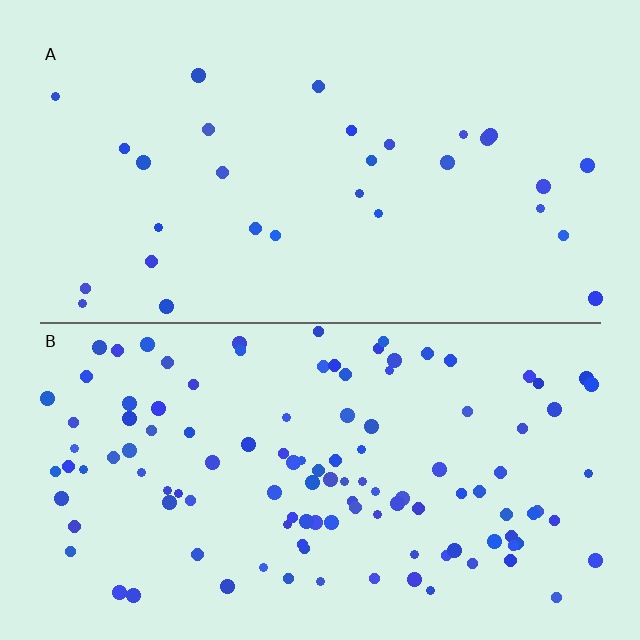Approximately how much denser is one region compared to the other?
Approximately 3.9× — region B over region A.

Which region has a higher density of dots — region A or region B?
B (the bottom).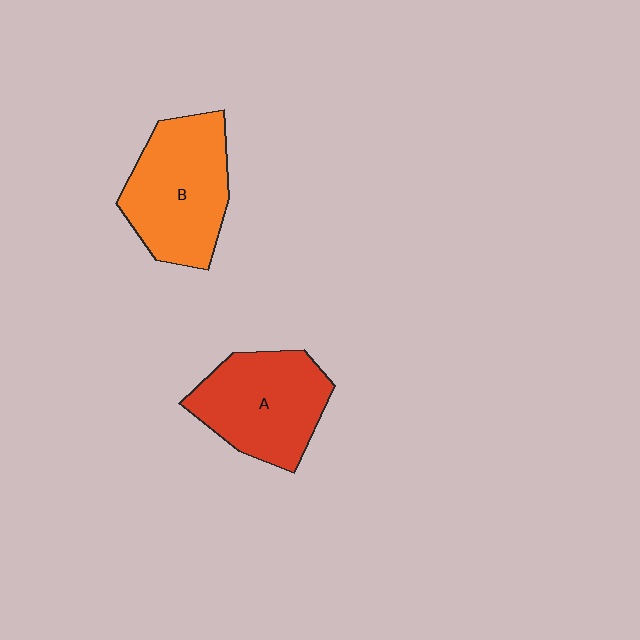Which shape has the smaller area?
Shape A (red).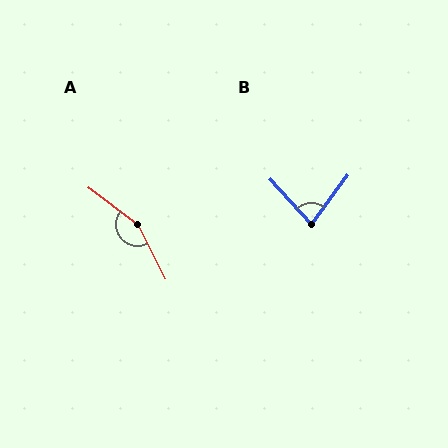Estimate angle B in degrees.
Approximately 78 degrees.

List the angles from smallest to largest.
B (78°), A (154°).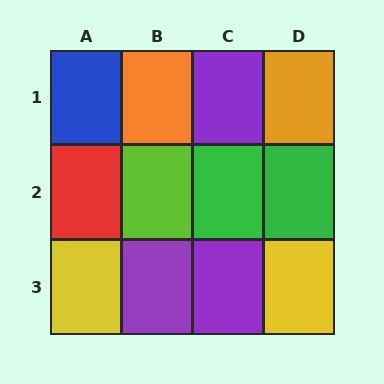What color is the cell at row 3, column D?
Yellow.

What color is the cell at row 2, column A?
Red.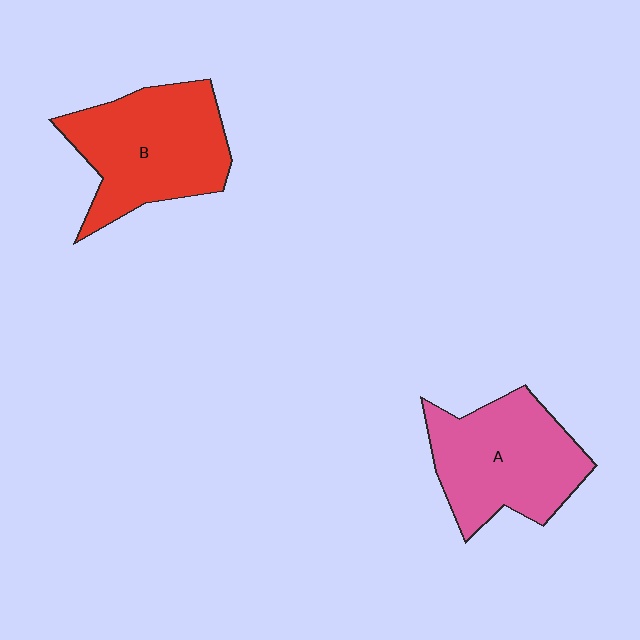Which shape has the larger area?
Shape B (red).